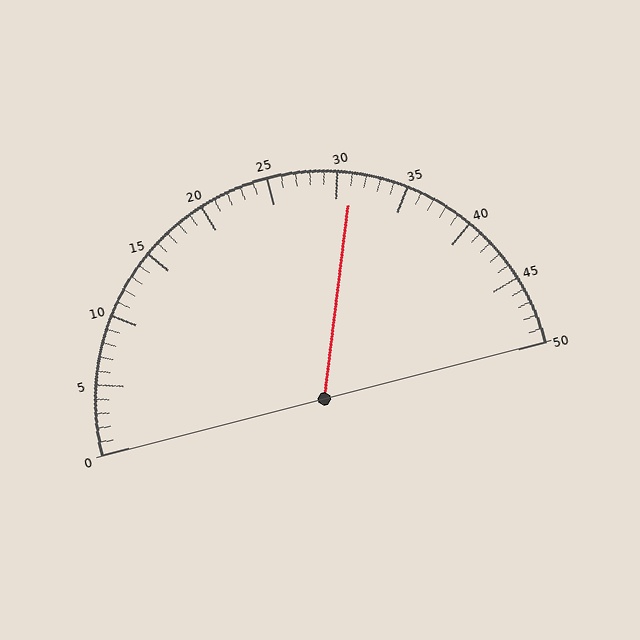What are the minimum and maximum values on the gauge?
The gauge ranges from 0 to 50.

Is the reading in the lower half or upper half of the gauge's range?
The reading is in the upper half of the range (0 to 50).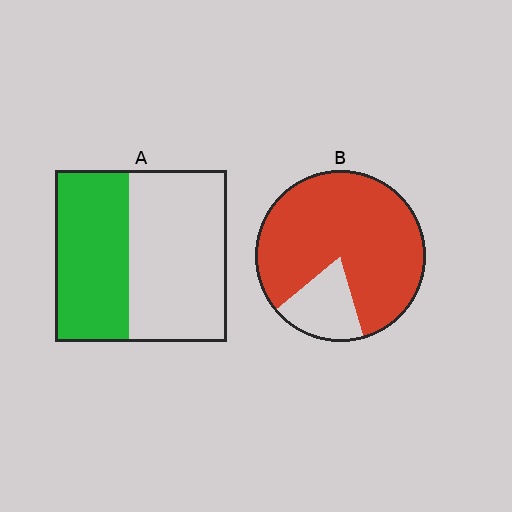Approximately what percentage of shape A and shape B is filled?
A is approximately 45% and B is approximately 80%.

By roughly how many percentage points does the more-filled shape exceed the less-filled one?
By roughly 40 percentage points (B over A).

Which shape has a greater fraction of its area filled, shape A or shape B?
Shape B.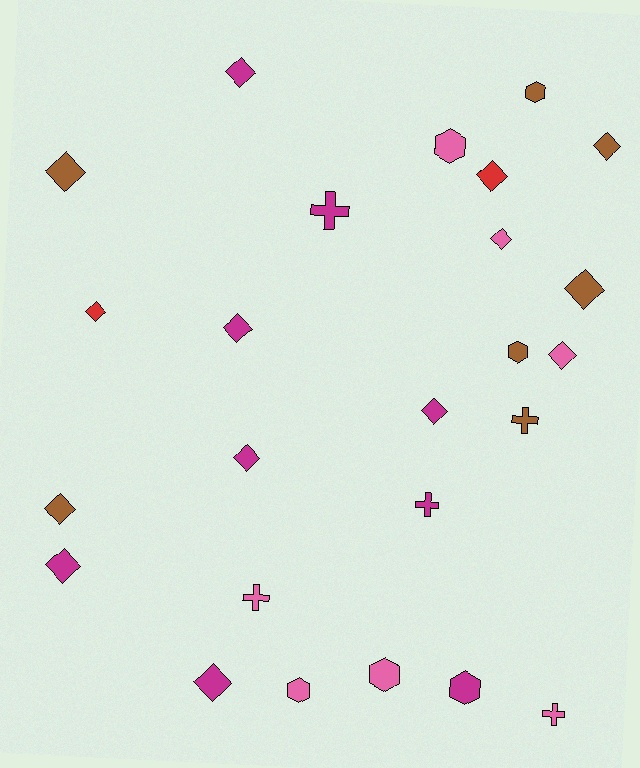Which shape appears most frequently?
Diamond, with 14 objects.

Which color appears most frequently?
Magenta, with 9 objects.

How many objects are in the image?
There are 25 objects.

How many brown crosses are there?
There is 1 brown cross.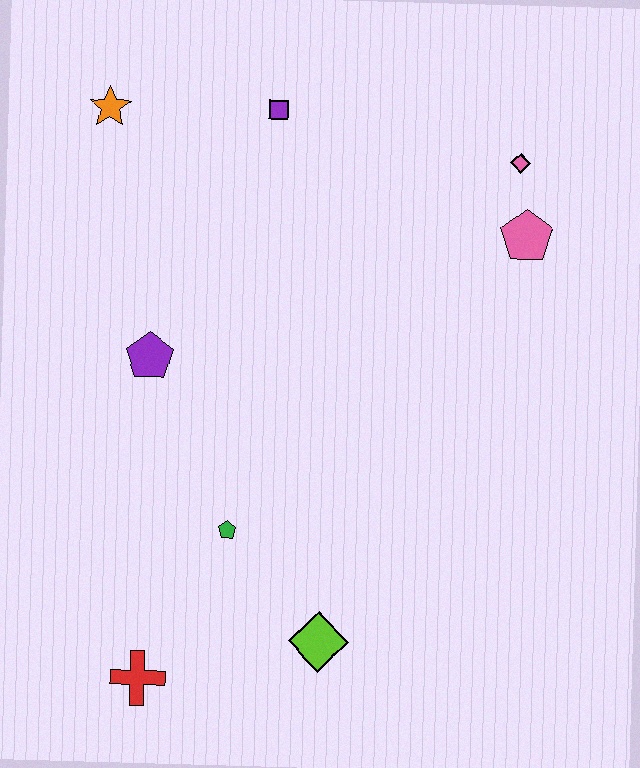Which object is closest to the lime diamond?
The green pentagon is closest to the lime diamond.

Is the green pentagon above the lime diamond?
Yes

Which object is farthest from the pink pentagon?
The red cross is farthest from the pink pentagon.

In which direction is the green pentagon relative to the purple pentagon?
The green pentagon is below the purple pentagon.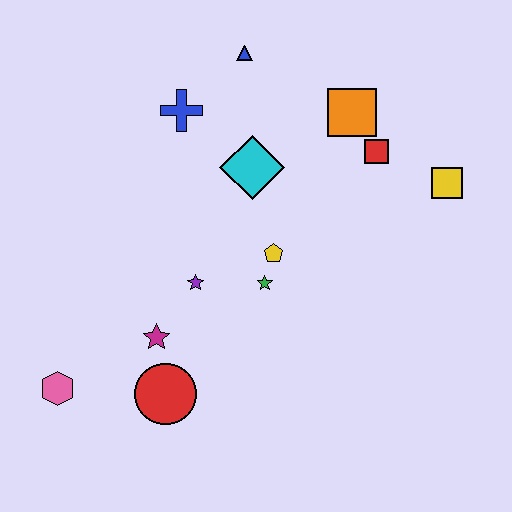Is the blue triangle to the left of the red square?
Yes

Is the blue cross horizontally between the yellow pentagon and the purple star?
No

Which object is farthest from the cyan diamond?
The pink hexagon is farthest from the cyan diamond.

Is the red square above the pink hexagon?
Yes